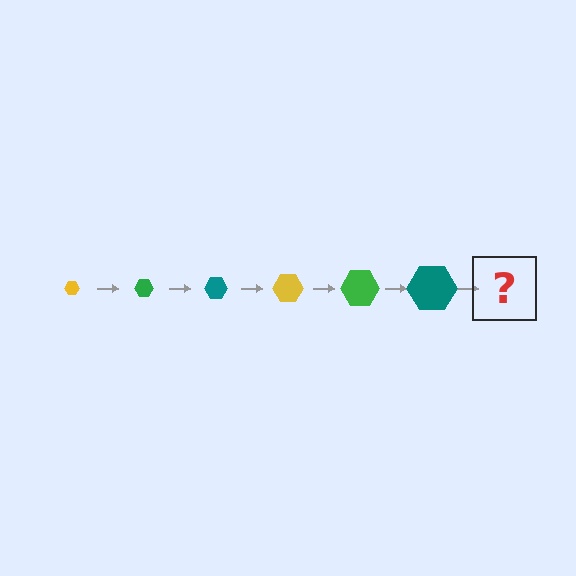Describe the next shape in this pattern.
It should be a yellow hexagon, larger than the previous one.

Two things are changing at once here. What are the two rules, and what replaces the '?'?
The two rules are that the hexagon grows larger each step and the color cycles through yellow, green, and teal. The '?' should be a yellow hexagon, larger than the previous one.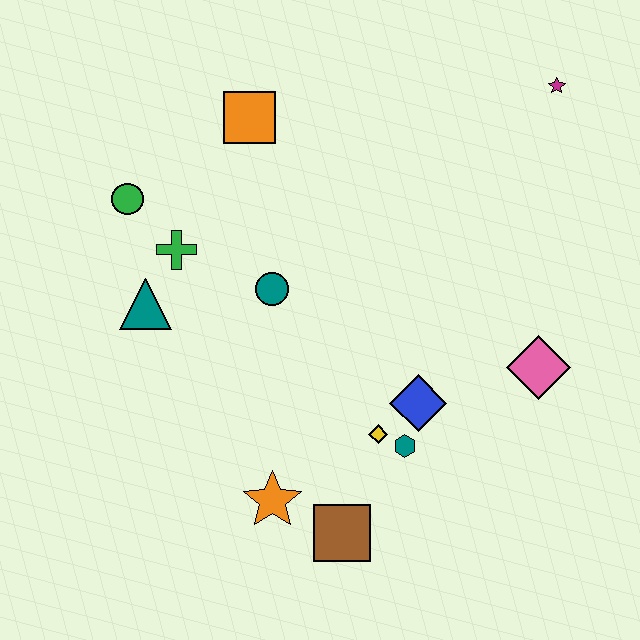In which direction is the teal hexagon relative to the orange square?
The teal hexagon is below the orange square.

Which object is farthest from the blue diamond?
The green circle is farthest from the blue diamond.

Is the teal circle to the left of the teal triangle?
No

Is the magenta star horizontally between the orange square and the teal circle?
No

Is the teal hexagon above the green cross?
No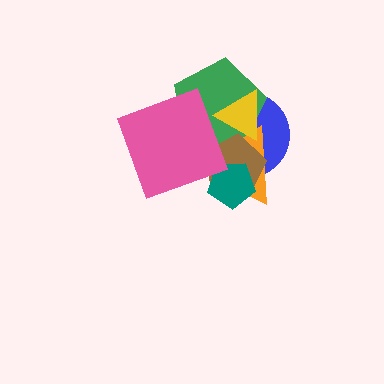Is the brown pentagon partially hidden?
Yes, it is partially covered by another shape.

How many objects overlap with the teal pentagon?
3 objects overlap with the teal pentagon.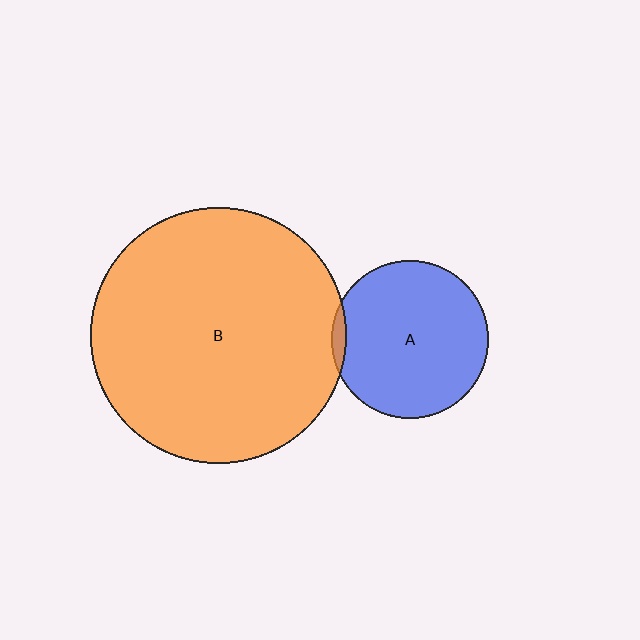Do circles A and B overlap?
Yes.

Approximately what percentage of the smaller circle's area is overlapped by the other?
Approximately 5%.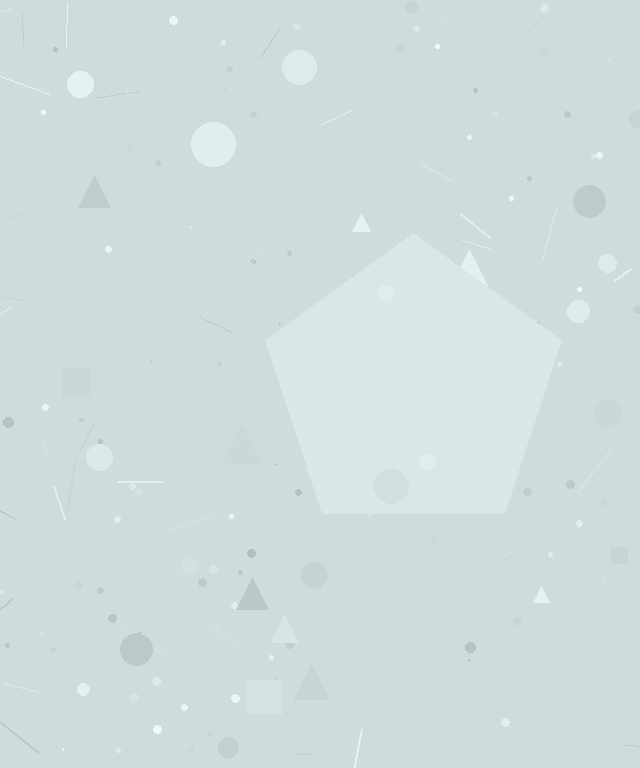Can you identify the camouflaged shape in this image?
The camouflaged shape is a pentagon.